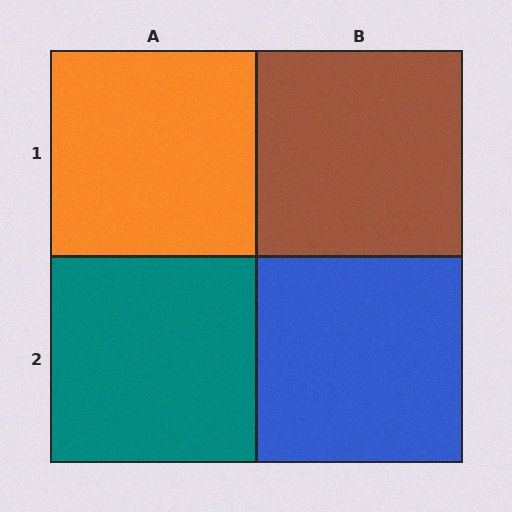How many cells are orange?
1 cell is orange.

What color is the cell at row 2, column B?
Blue.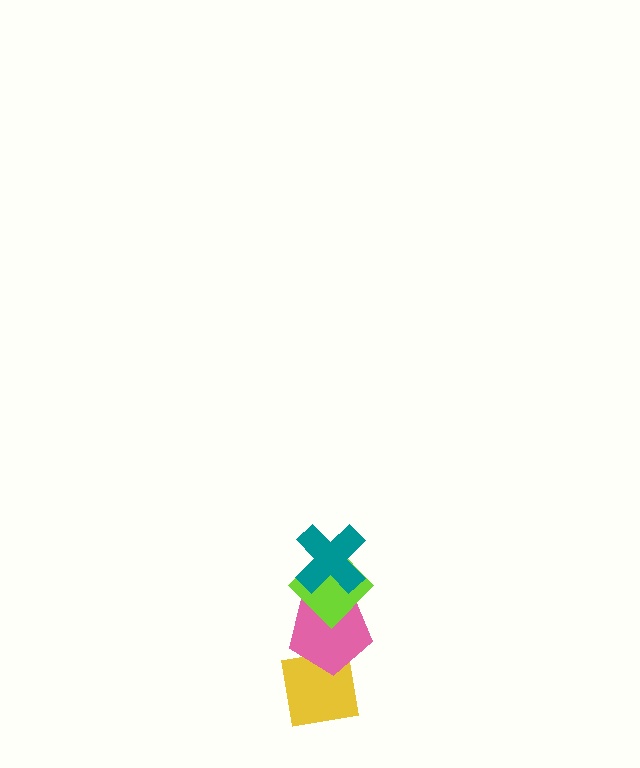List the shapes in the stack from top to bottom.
From top to bottom: the teal cross, the lime diamond, the pink pentagon, the yellow square.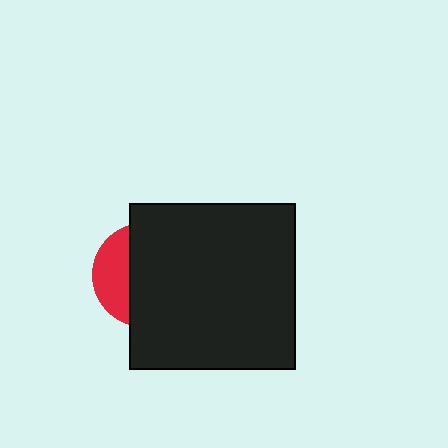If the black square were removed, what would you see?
You would see the complete red circle.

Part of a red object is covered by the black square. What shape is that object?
It is a circle.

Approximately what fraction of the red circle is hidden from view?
Roughly 68% of the red circle is hidden behind the black square.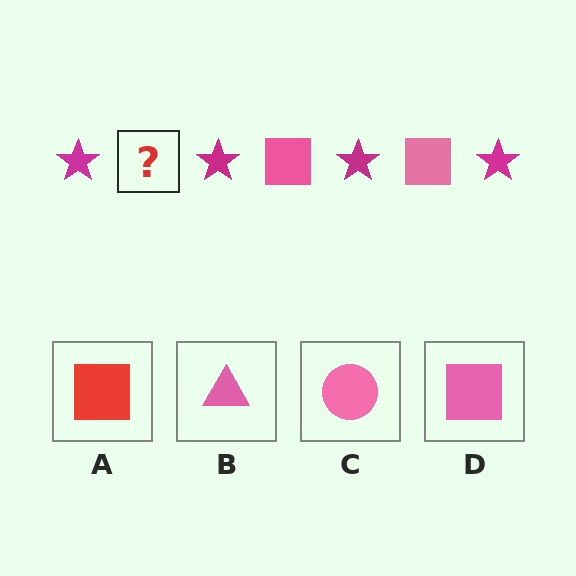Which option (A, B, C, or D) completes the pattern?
D.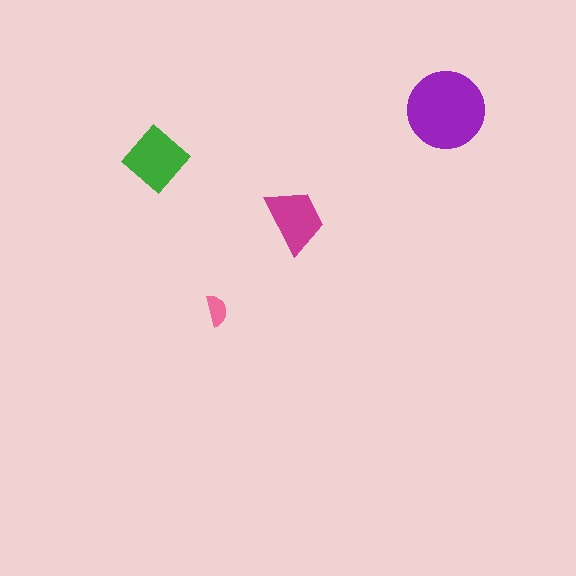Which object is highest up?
The purple circle is topmost.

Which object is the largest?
The purple circle.